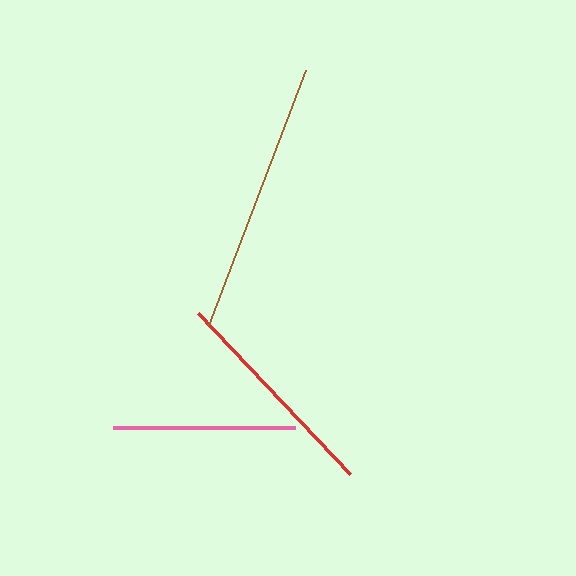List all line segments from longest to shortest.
From longest to shortest: brown, red, pink.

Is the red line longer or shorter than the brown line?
The brown line is longer than the red line.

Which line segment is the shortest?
The pink line is the shortest at approximately 182 pixels.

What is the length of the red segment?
The red segment is approximately 221 pixels long.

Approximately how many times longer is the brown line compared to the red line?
The brown line is approximately 1.2 times the length of the red line.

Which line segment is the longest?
The brown line is the longest at approximately 272 pixels.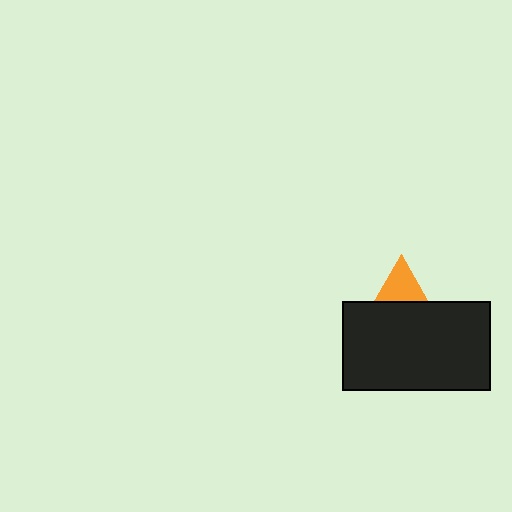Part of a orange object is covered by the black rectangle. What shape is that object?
It is a triangle.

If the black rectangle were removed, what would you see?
You would see the complete orange triangle.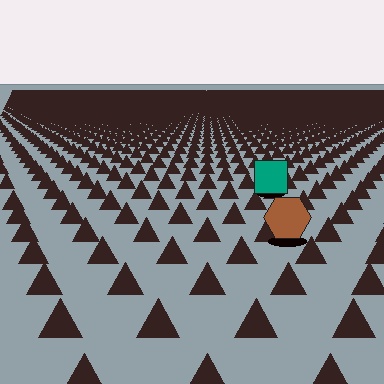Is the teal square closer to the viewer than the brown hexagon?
No. The brown hexagon is closer — you can tell from the texture gradient: the ground texture is coarser near it.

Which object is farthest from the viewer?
The teal square is farthest from the viewer. It appears smaller and the ground texture around it is denser.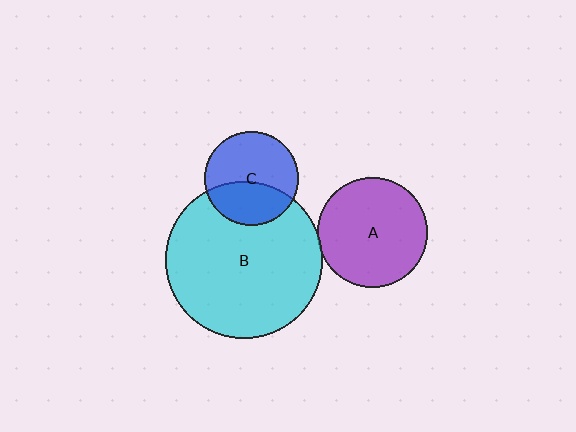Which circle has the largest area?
Circle B (cyan).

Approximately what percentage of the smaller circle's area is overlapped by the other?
Approximately 5%.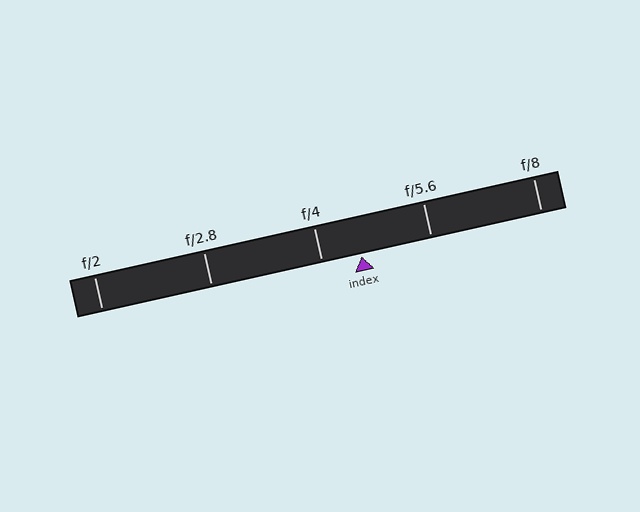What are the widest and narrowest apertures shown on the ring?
The widest aperture shown is f/2 and the narrowest is f/8.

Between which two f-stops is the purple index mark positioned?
The index mark is between f/4 and f/5.6.